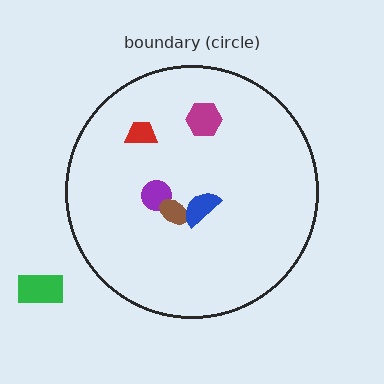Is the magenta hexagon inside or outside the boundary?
Inside.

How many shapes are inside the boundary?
5 inside, 1 outside.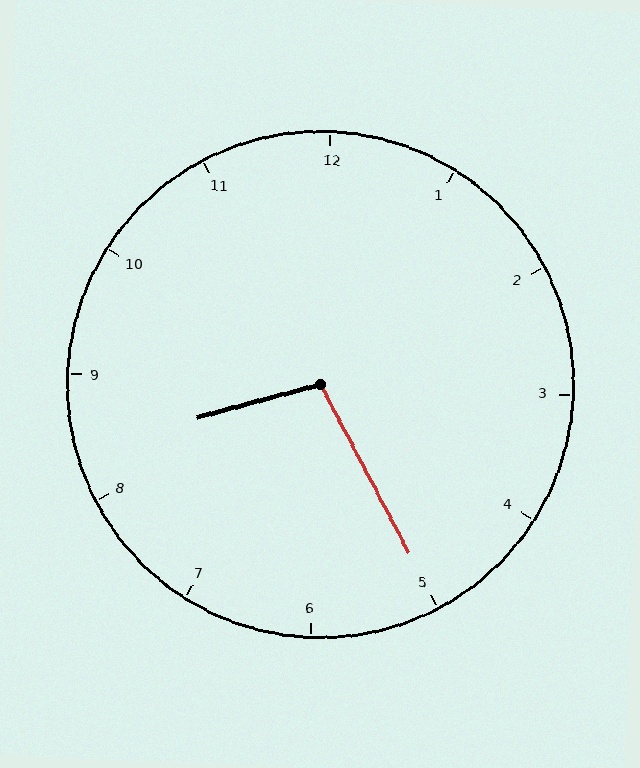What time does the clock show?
8:25.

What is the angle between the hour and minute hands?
Approximately 102 degrees.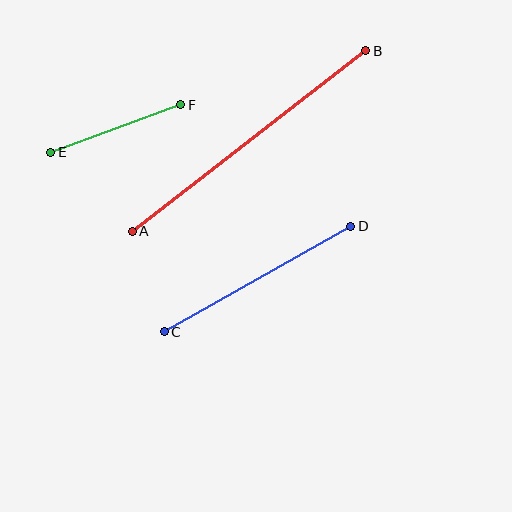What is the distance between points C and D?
The distance is approximately 214 pixels.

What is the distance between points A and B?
The distance is approximately 295 pixels.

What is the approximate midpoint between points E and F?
The midpoint is at approximately (116, 129) pixels.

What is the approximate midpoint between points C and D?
The midpoint is at approximately (258, 279) pixels.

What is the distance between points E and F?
The distance is approximately 138 pixels.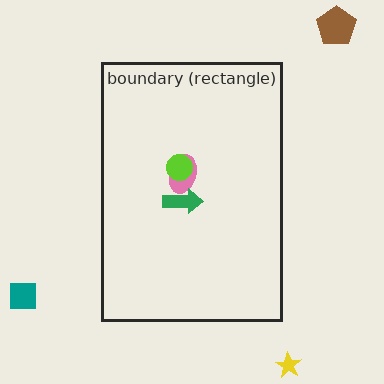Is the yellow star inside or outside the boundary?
Outside.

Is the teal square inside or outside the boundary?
Outside.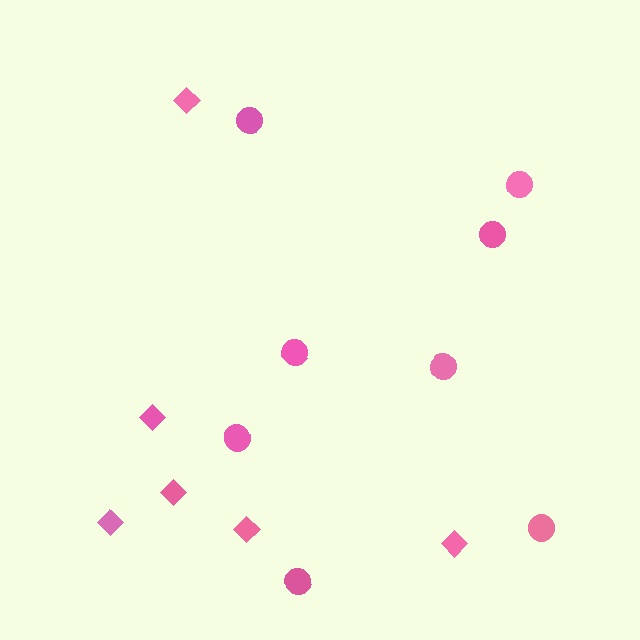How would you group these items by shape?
There are 2 groups: one group of diamonds (6) and one group of circles (8).